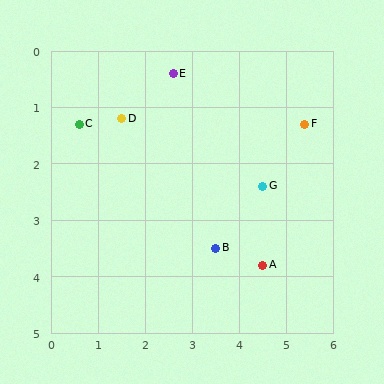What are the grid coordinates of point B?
Point B is at approximately (3.5, 3.5).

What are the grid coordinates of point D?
Point D is at approximately (1.5, 1.2).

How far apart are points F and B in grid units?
Points F and B are about 2.9 grid units apart.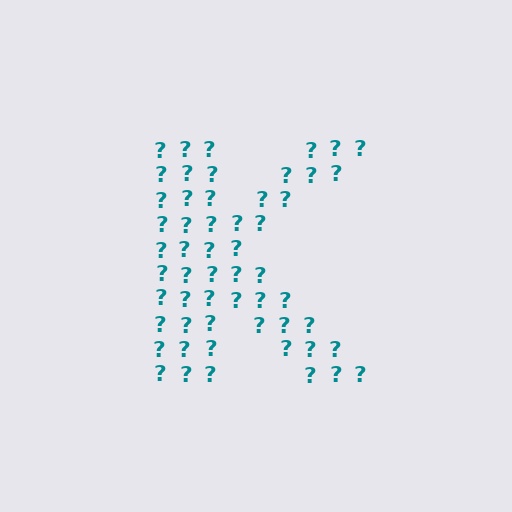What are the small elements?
The small elements are question marks.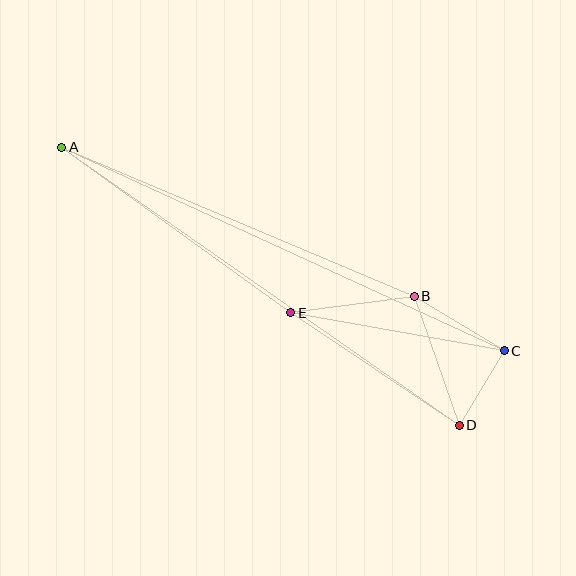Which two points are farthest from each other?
Points A and C are farthest from each other.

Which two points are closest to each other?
Points C and D are closest to each other.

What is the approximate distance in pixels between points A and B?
The distance between A and B is approximately 383 pixels.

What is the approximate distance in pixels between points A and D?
The distance between A and D is approximately 485 pixels.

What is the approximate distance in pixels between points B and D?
The distance between B and D is approximately 136 pixels.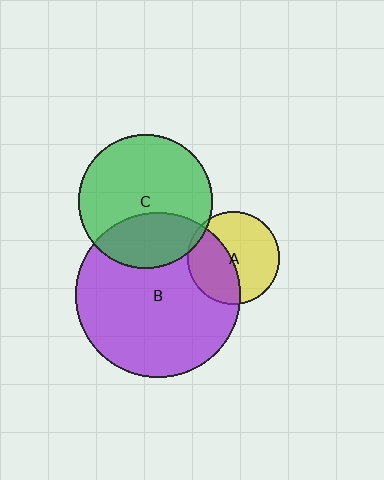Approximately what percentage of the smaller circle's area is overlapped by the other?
Approximately 30%.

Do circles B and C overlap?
Yes.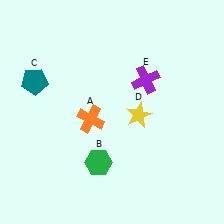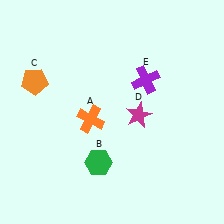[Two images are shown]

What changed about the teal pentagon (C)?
In Image 1, C is teal. In Image 2, it changed to orange.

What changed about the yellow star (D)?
In Image 1, D is yellow. In Image 2, it changed to magenta.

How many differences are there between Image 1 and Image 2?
There are 2 differences between the two images.